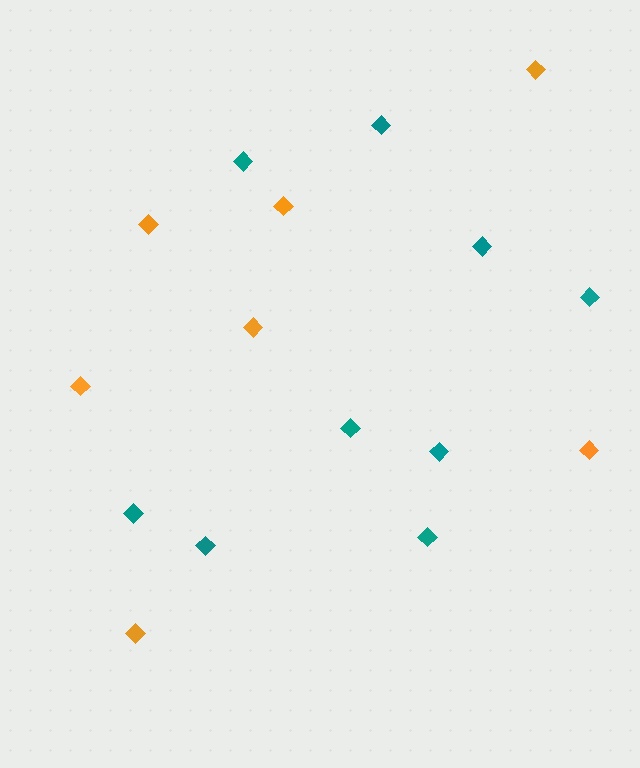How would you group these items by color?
There are 2 groups: one group of orange diamonds (7) and one group of teal diamonds (9).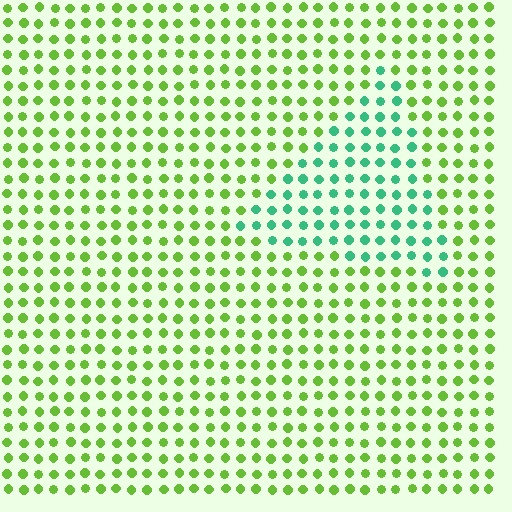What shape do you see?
I see a triangle.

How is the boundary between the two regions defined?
The boundary is defined purely by a slight shift in hue (about 55 degrees). Spacing, size, and orientation are identical on both sides.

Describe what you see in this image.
The image is filled with small lime elements in a uniform arrangement. A triangle-shaped region is visible where the elements are tinted to a slightly different hue, forming a subtle color boundary.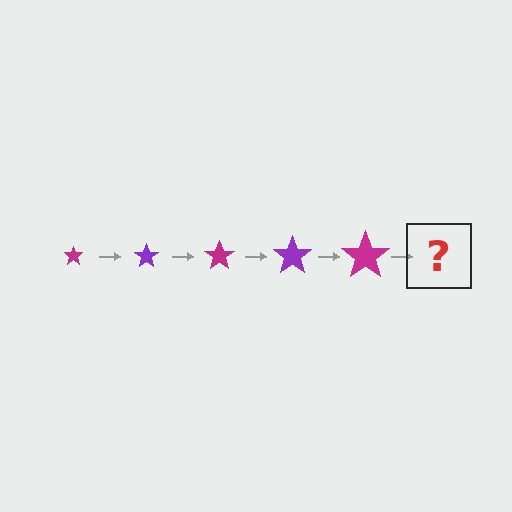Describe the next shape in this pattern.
It should be a purple star, larger than the previous one.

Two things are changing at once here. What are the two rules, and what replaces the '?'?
The two rules are that the star grows larger each step and the color cycles through magenta and purple. The '?' should be a purple star, larger than the previous one.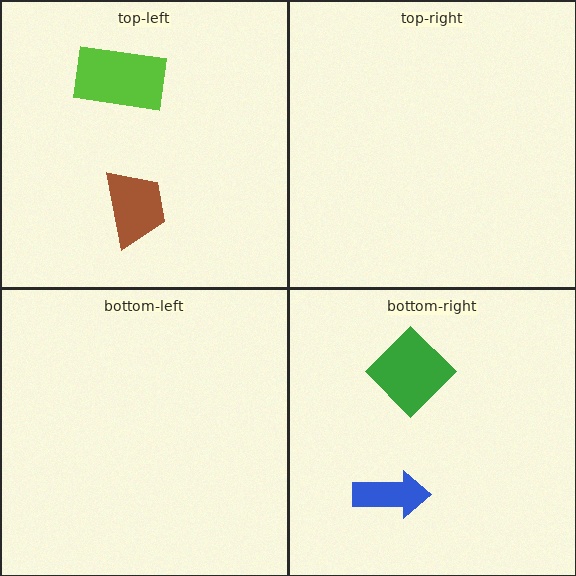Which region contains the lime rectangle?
The top-left region.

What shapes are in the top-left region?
The lime rectangle, the brown trapezoid.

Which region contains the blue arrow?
The bottom-right region.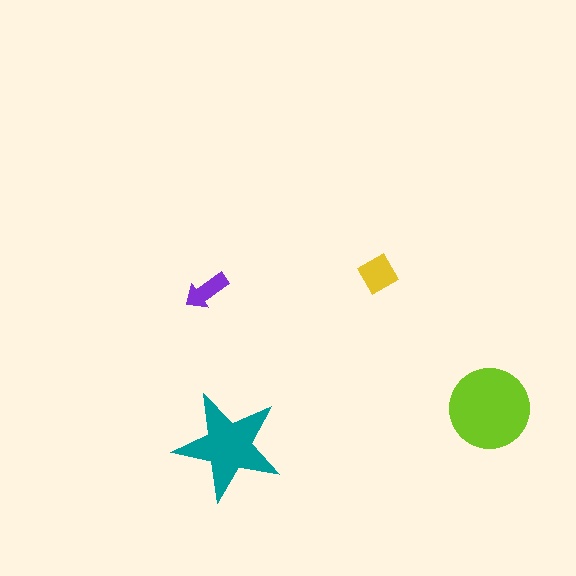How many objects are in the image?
There are 4 objects in the image.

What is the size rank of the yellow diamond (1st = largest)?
3rd.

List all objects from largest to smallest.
The lime circle, the teal star, the yellow diamond, the purple arrow.